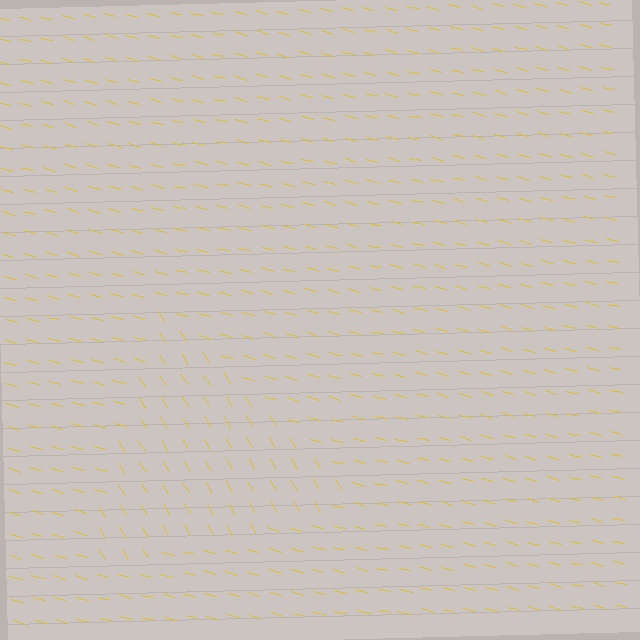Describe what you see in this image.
The image is filled with small yellow line segments. A triangle region in the image has lines oriented differently from the surrounding lines, creating a visible texture boundary.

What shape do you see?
I see a triangle.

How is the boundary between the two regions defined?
The boundary is defined purely by a change in line orientation (approximately 45 degrees difference). All lines are the same color and thickness.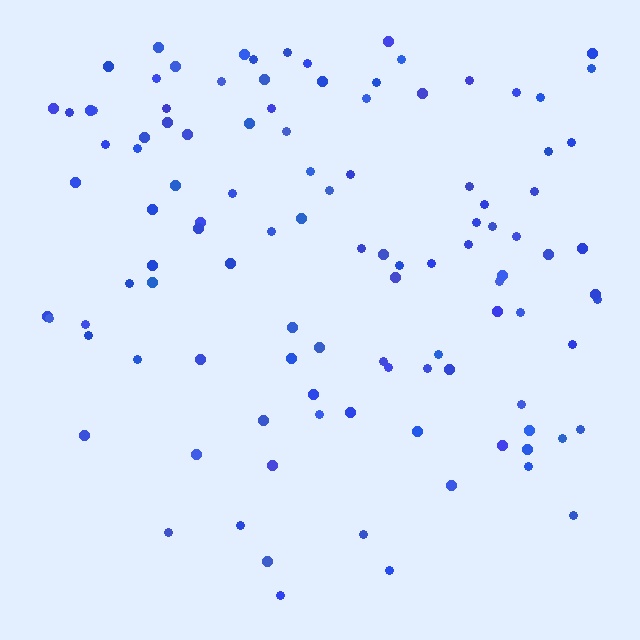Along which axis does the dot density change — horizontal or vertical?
Vertical.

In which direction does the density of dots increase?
From bottom to top, with the top side densest.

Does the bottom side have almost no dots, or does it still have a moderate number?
Still a moderate number, just noticeably fewer than the top.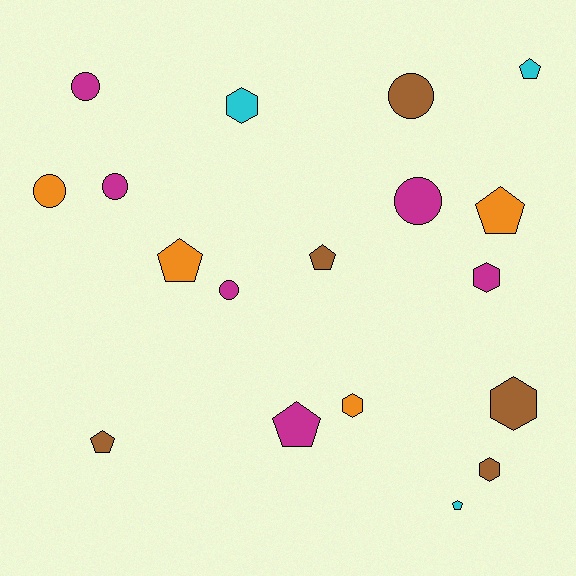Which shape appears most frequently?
Pentagon, with 7 objects.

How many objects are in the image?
There are 18 objects.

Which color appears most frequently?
Magenta, with 6 objects.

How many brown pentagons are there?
There are 2 brown pentagons.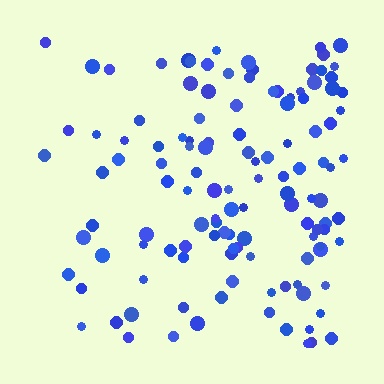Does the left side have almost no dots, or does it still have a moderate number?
Still a moderate number, just noticeably fewer than the right.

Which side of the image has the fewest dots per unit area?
The left.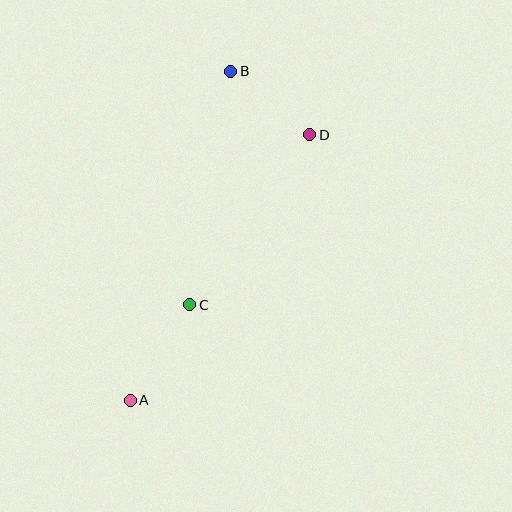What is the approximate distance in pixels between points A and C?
The distance between A and C is approximately 112 pixels.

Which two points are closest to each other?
Points B and D are closest to each other.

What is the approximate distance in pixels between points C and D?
The distance between C and D is approximately 208 pixels.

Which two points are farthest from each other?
Points A and B are farthest from each other.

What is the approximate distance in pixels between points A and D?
The distance between A and D is approximately 320 pixels.